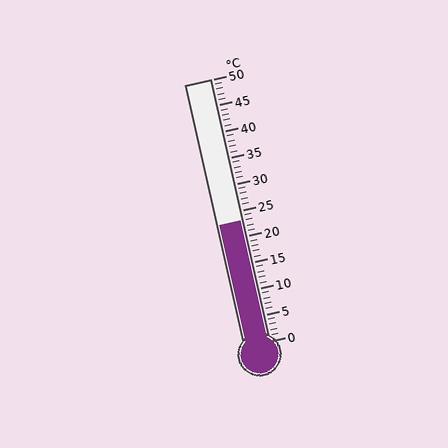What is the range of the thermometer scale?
The thermometer scale ranges from 0°C to 50°C.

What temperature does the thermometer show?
The thermometer shows approximately 23°C.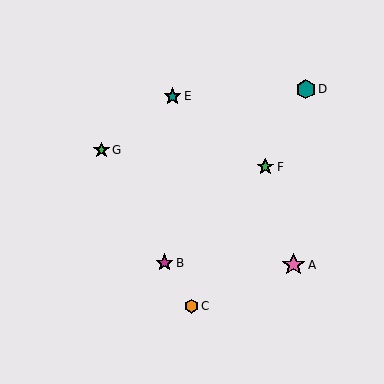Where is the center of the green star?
The center of the green star is at (265, 167).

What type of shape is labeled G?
Shape G is a green star.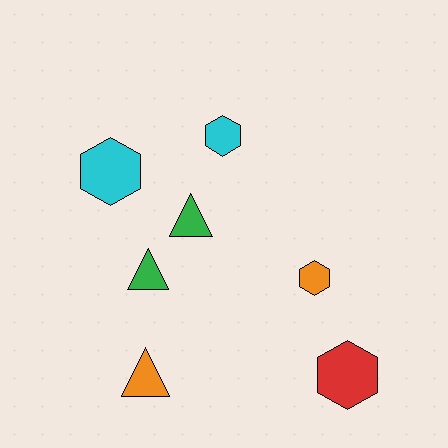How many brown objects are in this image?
There are no brown objects.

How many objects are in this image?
There are 7 objects.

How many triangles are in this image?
There are 3 triangles.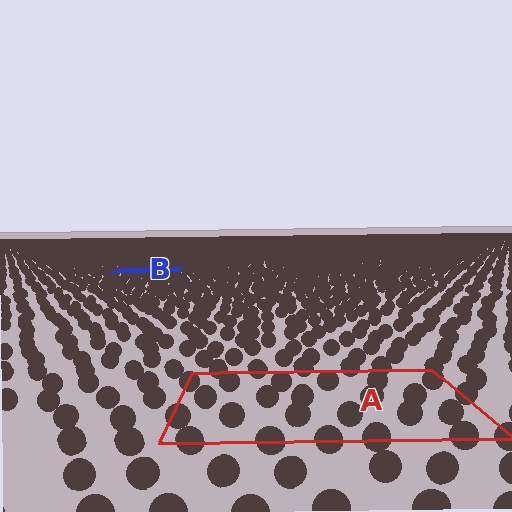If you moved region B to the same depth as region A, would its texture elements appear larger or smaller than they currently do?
They would appear larger. At a closer depth, the same texture elements are projected at a bigger on-screen size.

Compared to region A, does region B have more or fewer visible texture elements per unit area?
Region B has more texture elements per unit area — they are packed more densely because it is farther away.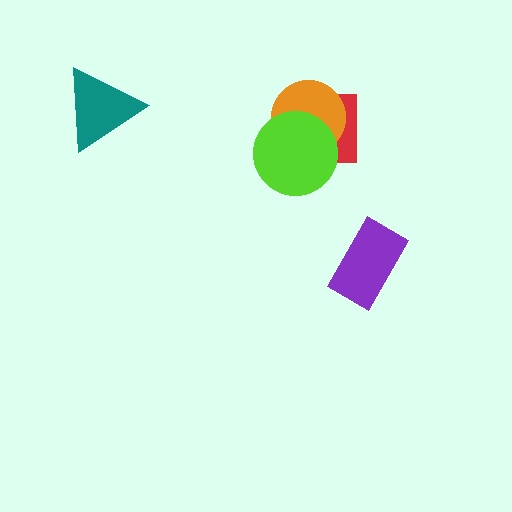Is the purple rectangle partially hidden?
No, no other shape covers it.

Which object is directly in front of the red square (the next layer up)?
The orange circle is directly in front of the red square.